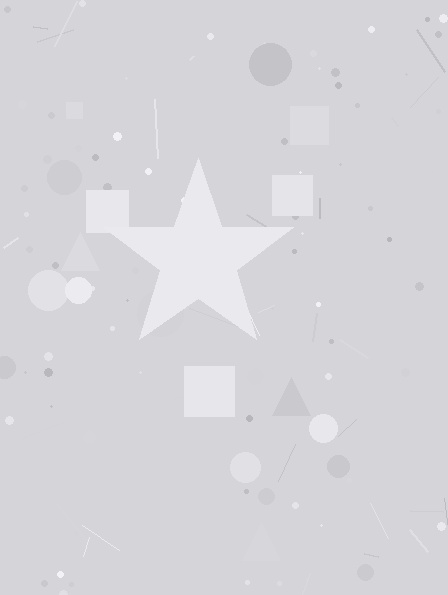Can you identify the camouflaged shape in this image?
The camouflaged shape is a star.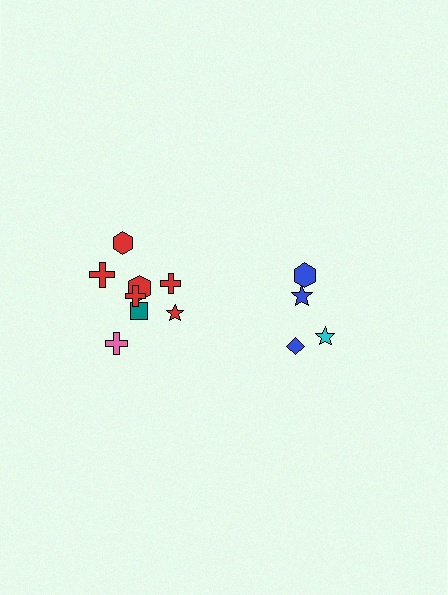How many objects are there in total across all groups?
There are 12 objects.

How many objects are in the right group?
There are 4 objects.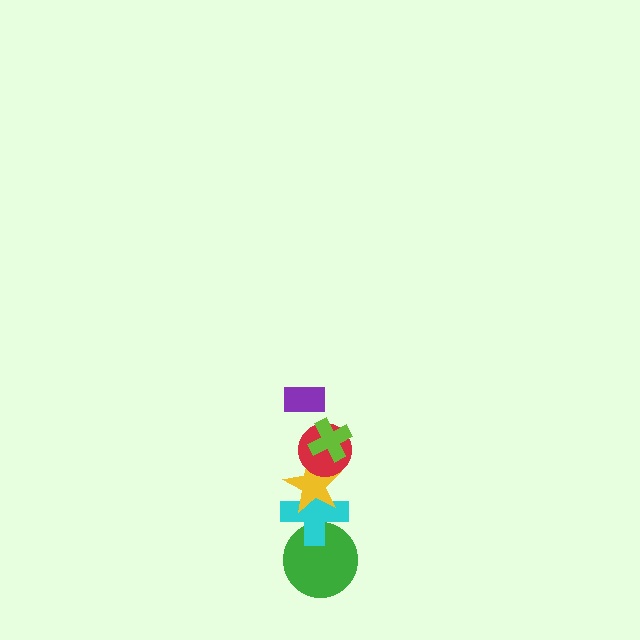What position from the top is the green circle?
The green circle is 6th from the top.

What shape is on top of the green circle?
The cyan cross is on top of the green circle.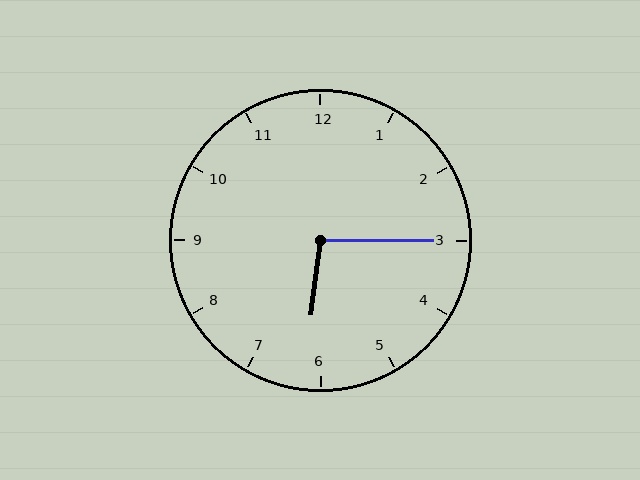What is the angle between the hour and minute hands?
Approximately 98 degrees.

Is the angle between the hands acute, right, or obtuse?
It is obtuse.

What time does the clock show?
6:15.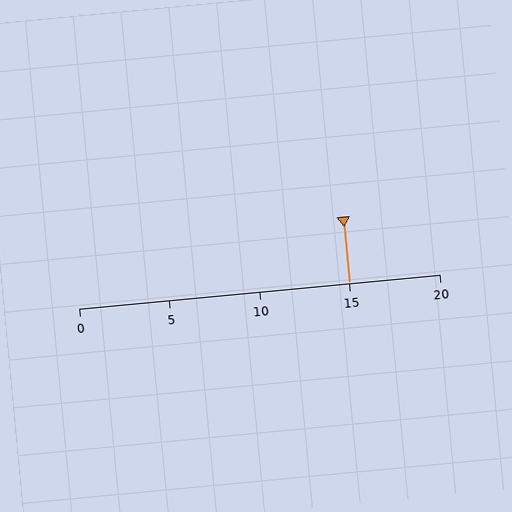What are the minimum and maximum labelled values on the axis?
The axis runs from 0 to 20.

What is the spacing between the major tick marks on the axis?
The major ticks are spaced 5 apart.